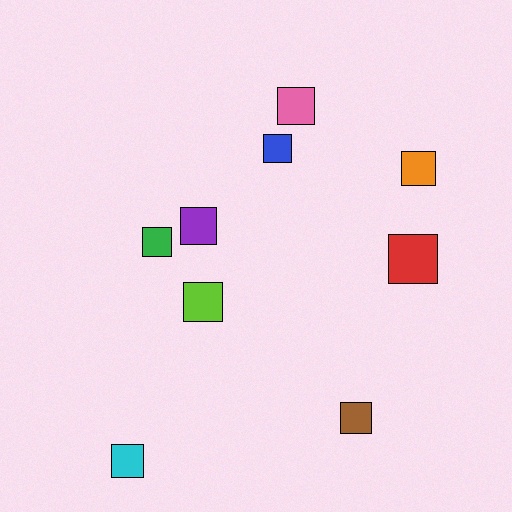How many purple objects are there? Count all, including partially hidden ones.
There is 1 purple object.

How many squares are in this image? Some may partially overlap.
There are 9 squares.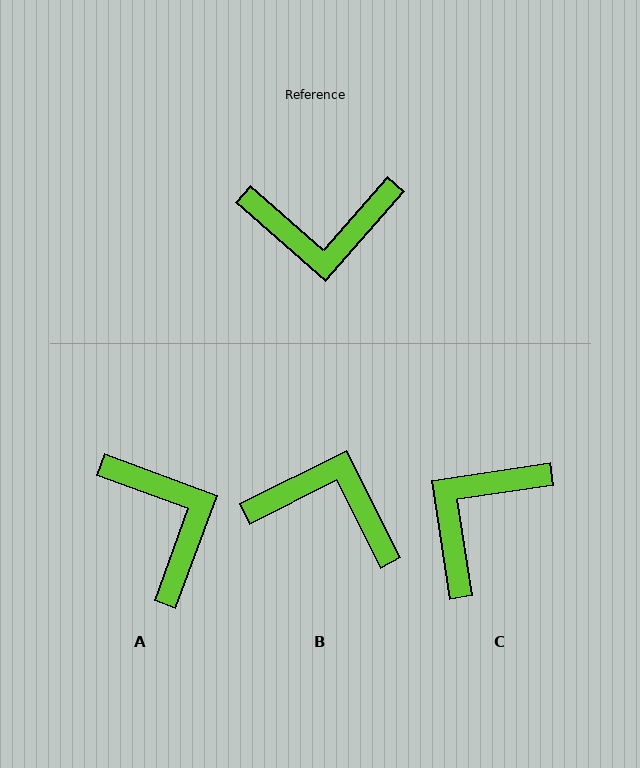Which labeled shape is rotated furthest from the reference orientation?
B, about 158 degrees away.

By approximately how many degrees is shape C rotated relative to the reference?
Approximately 130 degrees clockwise.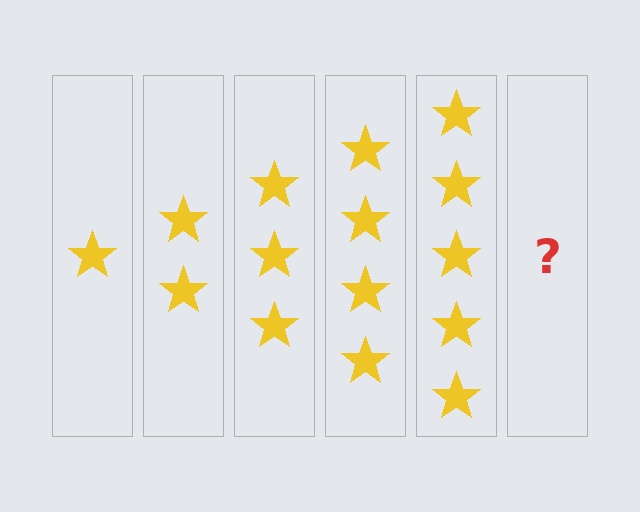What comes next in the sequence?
The next element should be 6 stars.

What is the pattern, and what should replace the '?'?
The pattern is that each step adds one more star. The '?' should be 6 stars.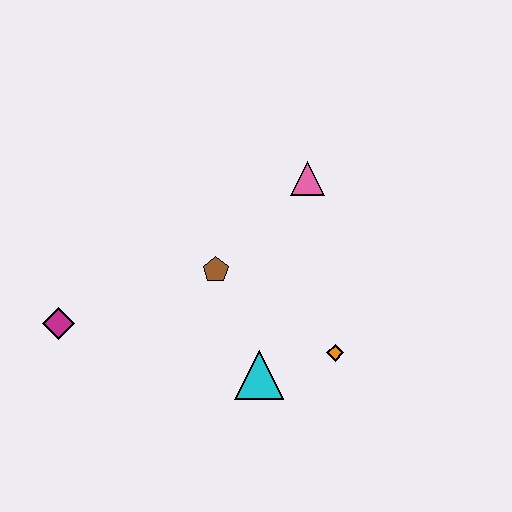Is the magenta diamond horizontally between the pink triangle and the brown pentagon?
No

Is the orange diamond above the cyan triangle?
Yes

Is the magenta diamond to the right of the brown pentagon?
No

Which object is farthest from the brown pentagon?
The magenta diamond is farthest from the brown pentagon.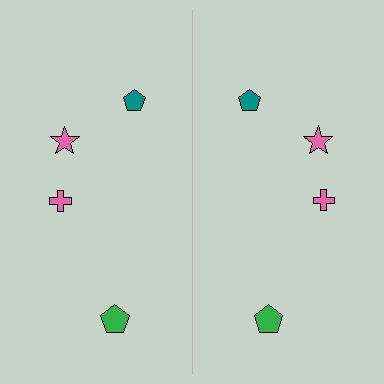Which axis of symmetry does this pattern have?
The pattern has a vertical axis of symmetry running through the center of the image.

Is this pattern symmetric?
Yes, this pattern has bilateral (reflection) symmetry.